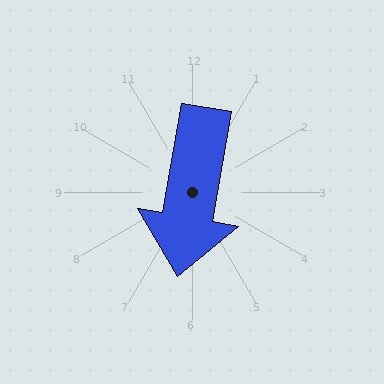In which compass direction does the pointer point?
South.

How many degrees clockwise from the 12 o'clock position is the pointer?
Approximately 190 degrees.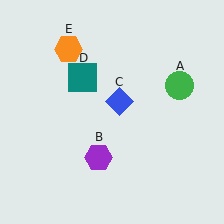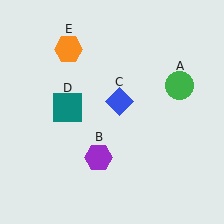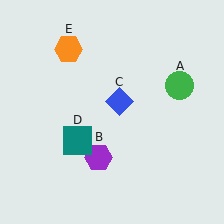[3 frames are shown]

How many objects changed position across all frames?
1 object changed position: teal square (object D).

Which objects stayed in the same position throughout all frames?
Green circle (object A) and purple hexagon (object B) and blue diamond (object C) and orange hexagon (object E) remained stationary.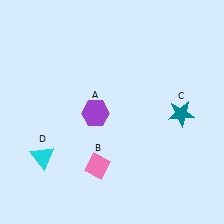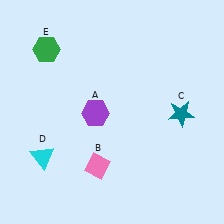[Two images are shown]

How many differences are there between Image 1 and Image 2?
There is 1 difference between the two images.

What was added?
A green hexagon (E) was added in Image 2.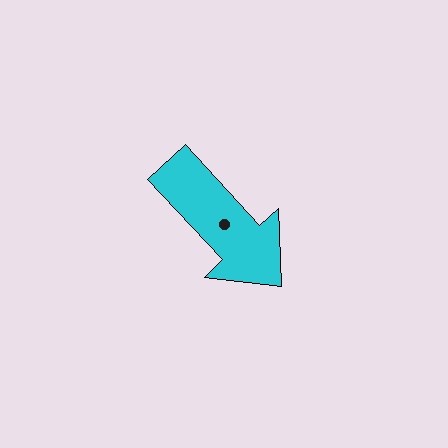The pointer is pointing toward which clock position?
Roughly 5 o'clock.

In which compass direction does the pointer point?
Southeast.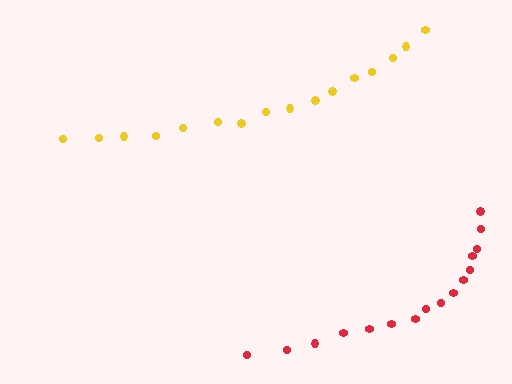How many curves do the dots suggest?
There are 2 distinct paths.